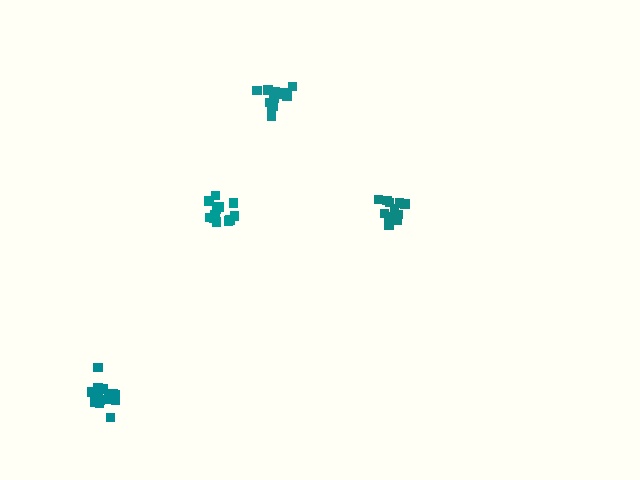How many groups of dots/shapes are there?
There are 4 groups.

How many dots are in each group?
Group 1: 16 dots, Group 2: 12 dots, Group 3: 11 dots, Group 4: 16 dots (55 total).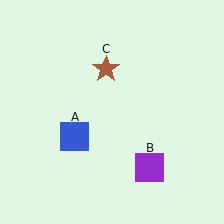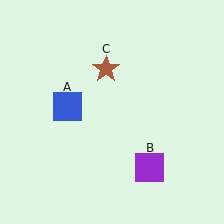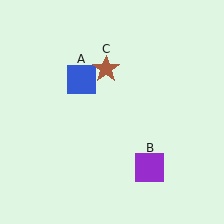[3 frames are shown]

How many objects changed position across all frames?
1 object changed position: blue square (object A).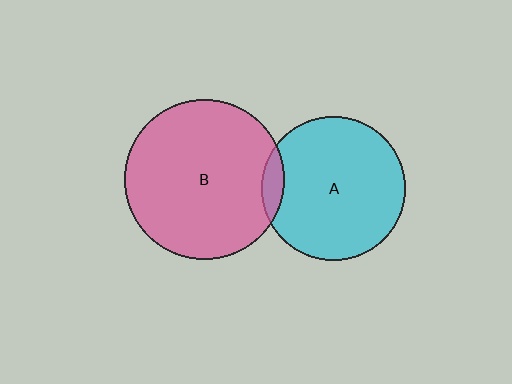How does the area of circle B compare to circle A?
Approximately 1.2 times.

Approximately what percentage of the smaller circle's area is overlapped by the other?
Approximately 5%.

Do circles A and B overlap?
Yes.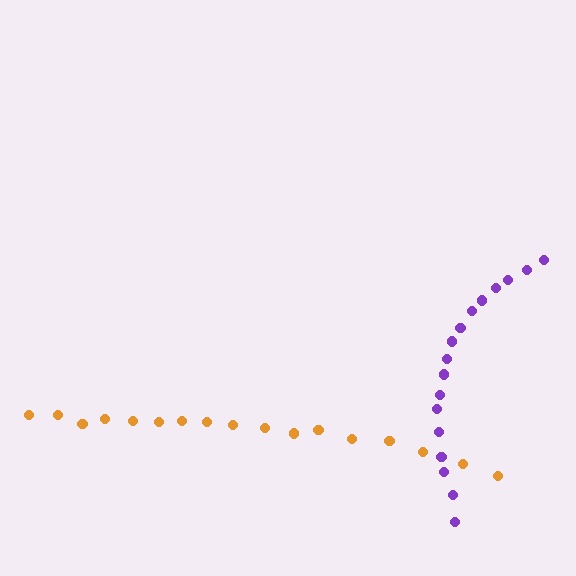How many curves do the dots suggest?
There are 2 distinct paths.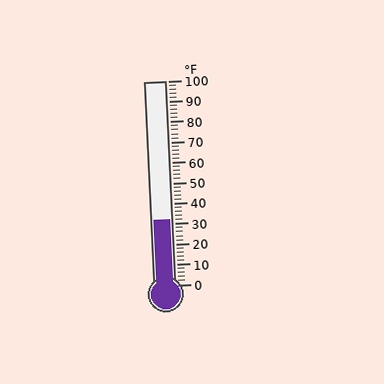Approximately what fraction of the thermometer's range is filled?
The thermometer is filled to approximately 30% of its range.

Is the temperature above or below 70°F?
The temperature is below 70°F.